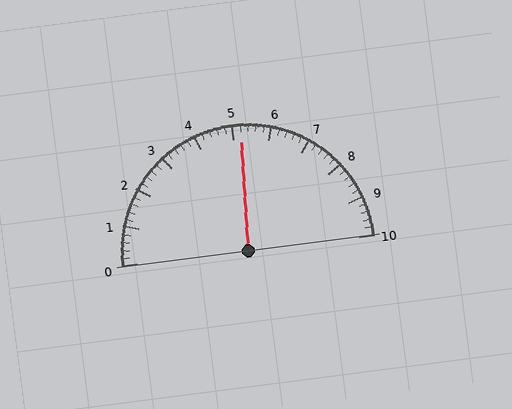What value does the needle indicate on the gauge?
The needle indicates approximately 5.2.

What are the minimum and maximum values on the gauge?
The gauge ranges from 0 to 10.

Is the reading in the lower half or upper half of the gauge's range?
The reading is in the upper half of the range (0 to 10).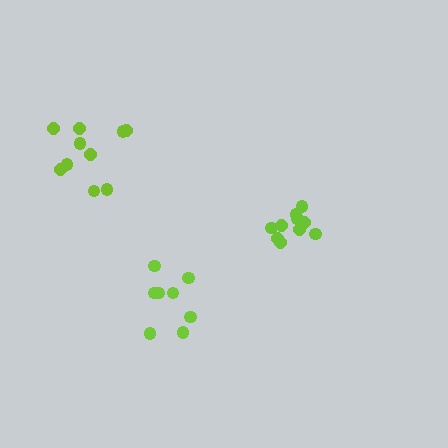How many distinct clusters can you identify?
There are 3 distinct clusters.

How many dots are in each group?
Group 1: 10 dots, Group 2: 8 dots, Group 3: 11 dots (29 total).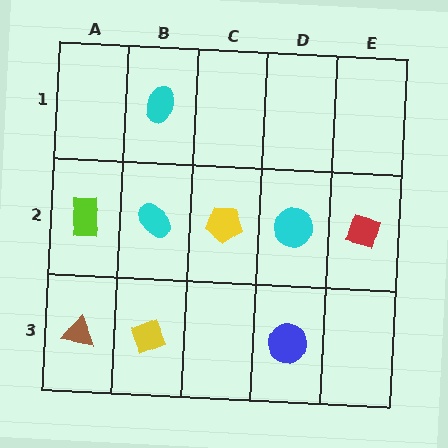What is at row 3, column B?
A yellow diamond.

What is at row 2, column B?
A cyan ellipse.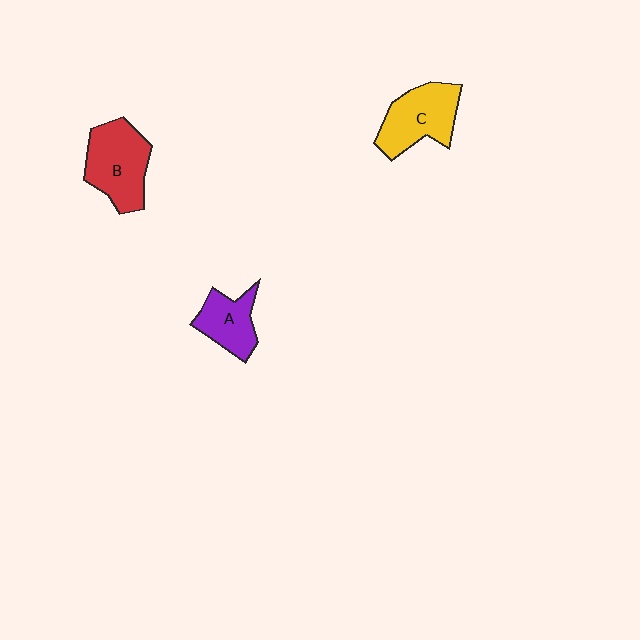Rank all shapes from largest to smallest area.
From largest to smallest: B (red), C (yellow), A (purple).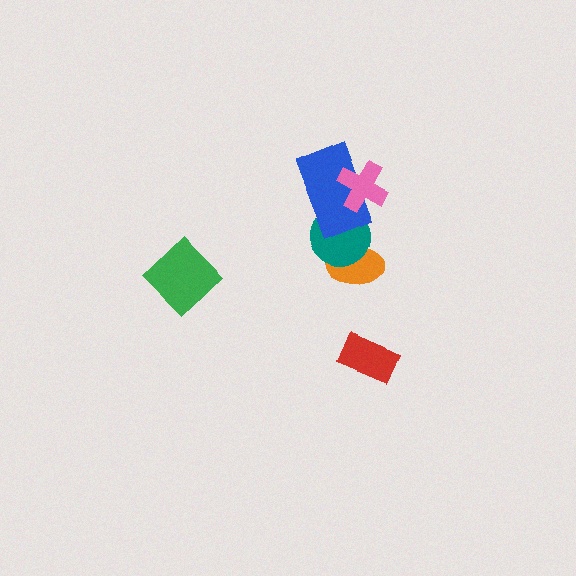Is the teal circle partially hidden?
Yes, it is partially covered by another shape.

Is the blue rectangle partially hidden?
Yes, it is partially covered by another shape.